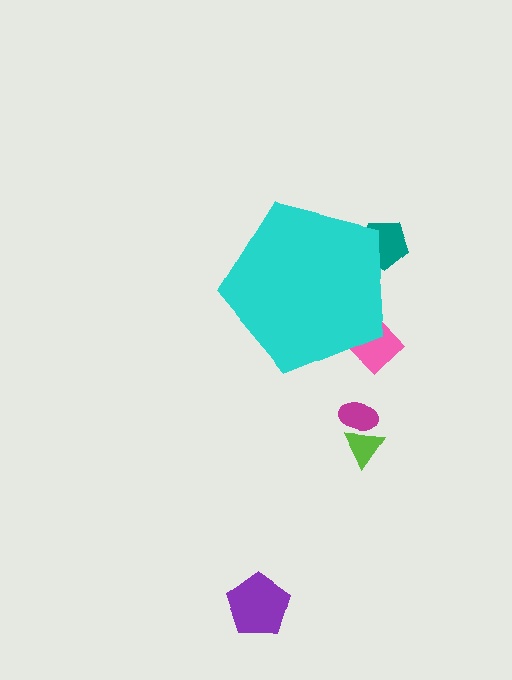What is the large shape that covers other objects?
A cyan pentagon.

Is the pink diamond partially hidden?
Yes, the pink diamond is partially hidden behind the cyan pentagon.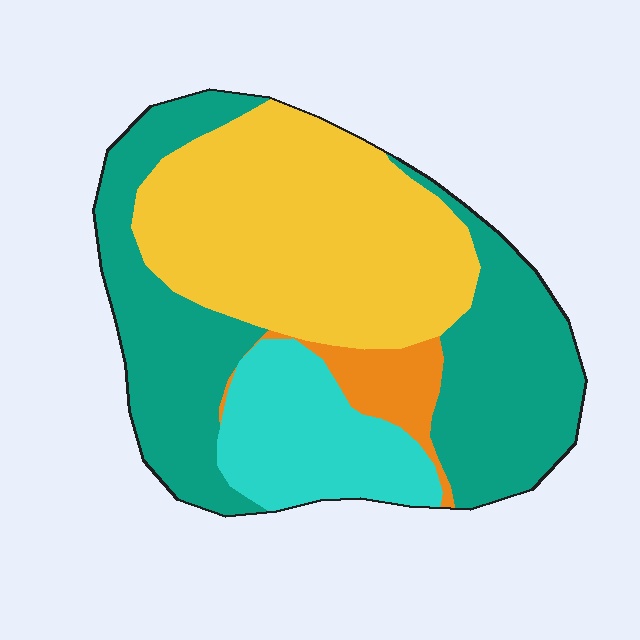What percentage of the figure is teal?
Teal covers 40% of the figure.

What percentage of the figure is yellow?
Yellow covers about 40% of the figure.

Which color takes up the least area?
Orange, at roughly 5%.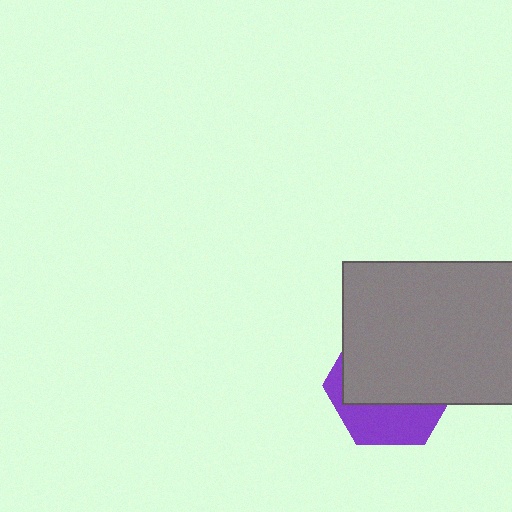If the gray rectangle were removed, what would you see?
You would see the complete purple hexagon.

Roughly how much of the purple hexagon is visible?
A small part of it is visible (roughly 35%).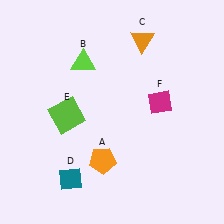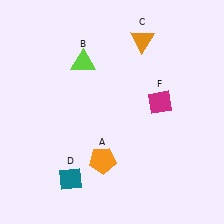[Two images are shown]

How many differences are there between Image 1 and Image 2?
There is 1 difference between the two images.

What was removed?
The lime square (E) was removed in Image 2.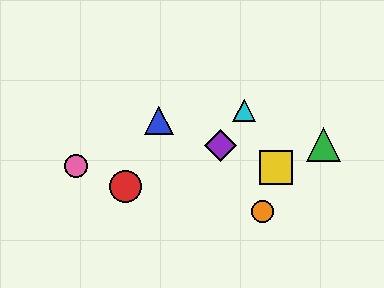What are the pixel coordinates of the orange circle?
The orange circle is at (263, 212).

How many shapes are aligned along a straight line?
3 shapes (the blue triangle, the yellow square, the purple diamond) are aligned along a straight line.